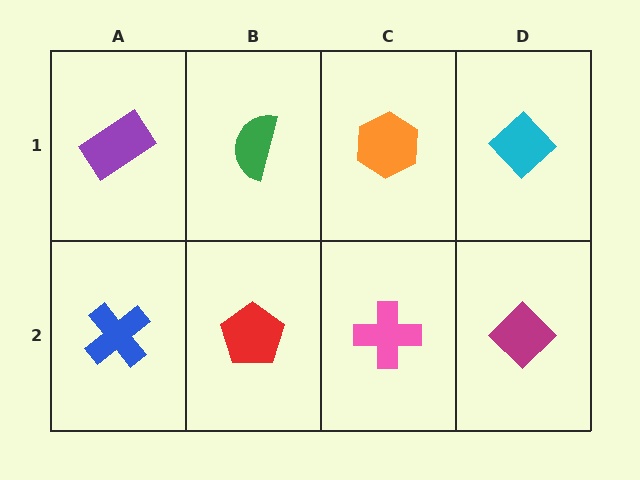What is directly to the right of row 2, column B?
A pink cross.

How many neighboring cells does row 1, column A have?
2.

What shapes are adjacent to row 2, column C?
An orange hexagon (row 1, column C), a red pentagon (row 2, column B), a magenta diamond (row 2, column D).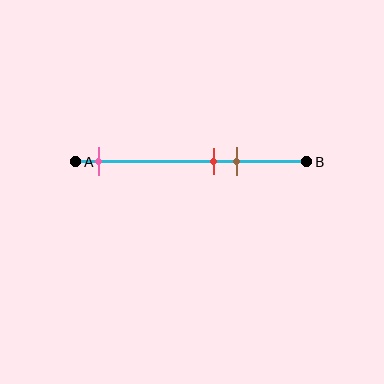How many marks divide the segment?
There are 3 marks dividing the segment.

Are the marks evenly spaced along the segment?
No, the marks are not evenly spaced.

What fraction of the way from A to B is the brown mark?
The brown mark is approximately 70% (0.7) of the way from A to B.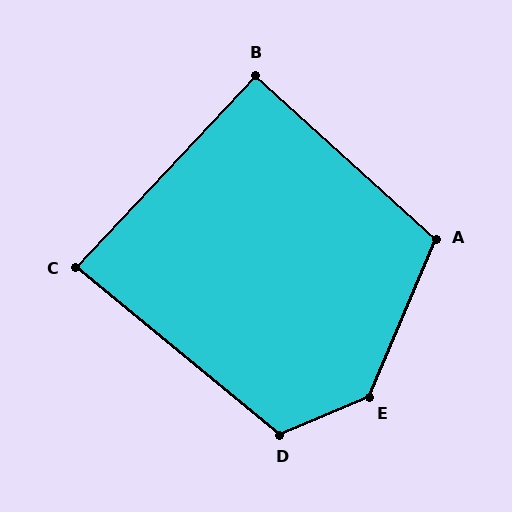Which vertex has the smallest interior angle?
C, at approximately 86 degrees.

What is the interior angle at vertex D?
Approximately 117 degrees (obtuse).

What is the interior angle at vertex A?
Approximately 109 degrees (obtuse).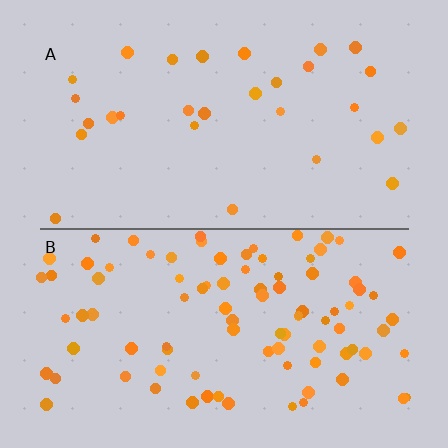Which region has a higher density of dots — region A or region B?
B (the bottom).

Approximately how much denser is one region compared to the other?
Approximately 3.2× — region B over region A.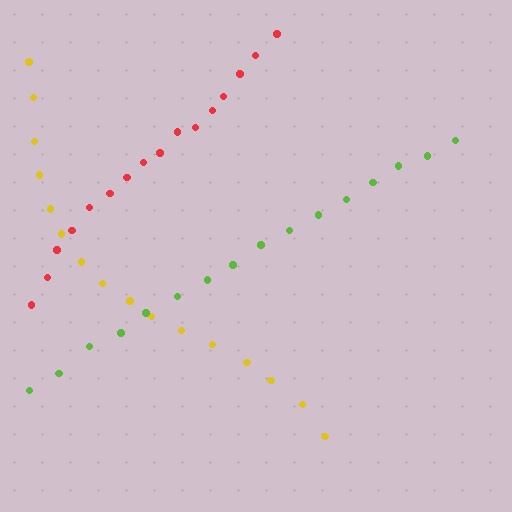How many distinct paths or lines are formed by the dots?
There are 3 distinct paths.